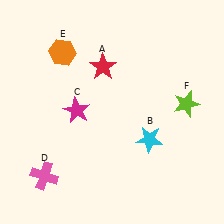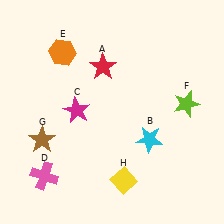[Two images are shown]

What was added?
A brown star (G), a yellow diamond (H) were added in Image 2.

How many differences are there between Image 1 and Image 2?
There are 2 differences between the two images.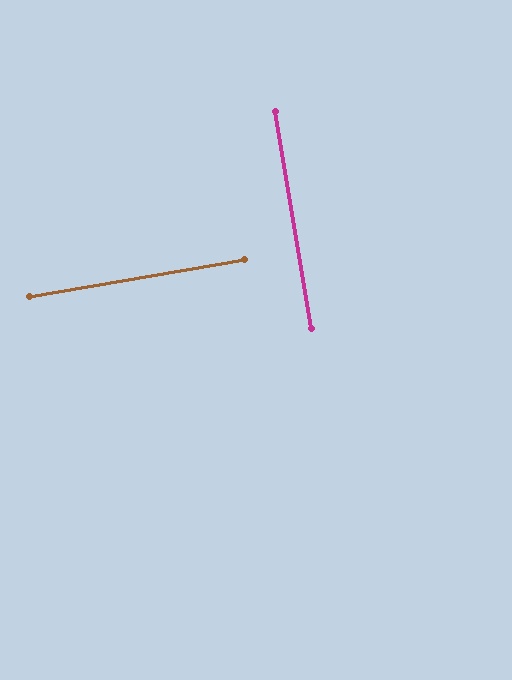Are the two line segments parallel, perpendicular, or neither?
Perpendicular — they meet at approximately 90°.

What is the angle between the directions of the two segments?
Approximately 90 degrees.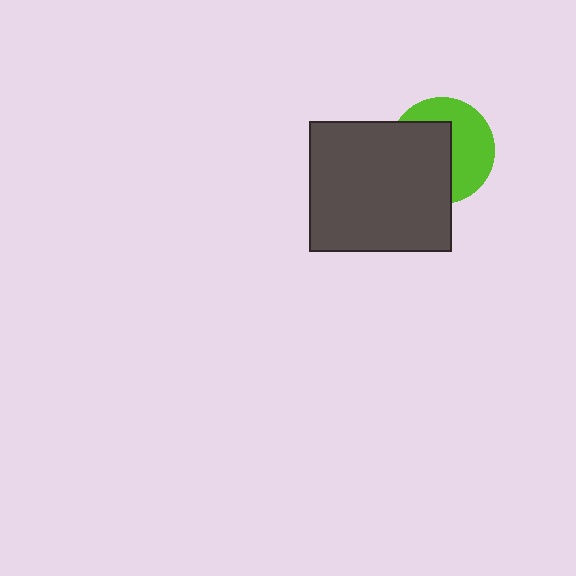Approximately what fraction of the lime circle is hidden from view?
Roughly 50% of the lime circle is hidden behind the dark gray rectangle.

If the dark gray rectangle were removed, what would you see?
You would see the complete lime circle.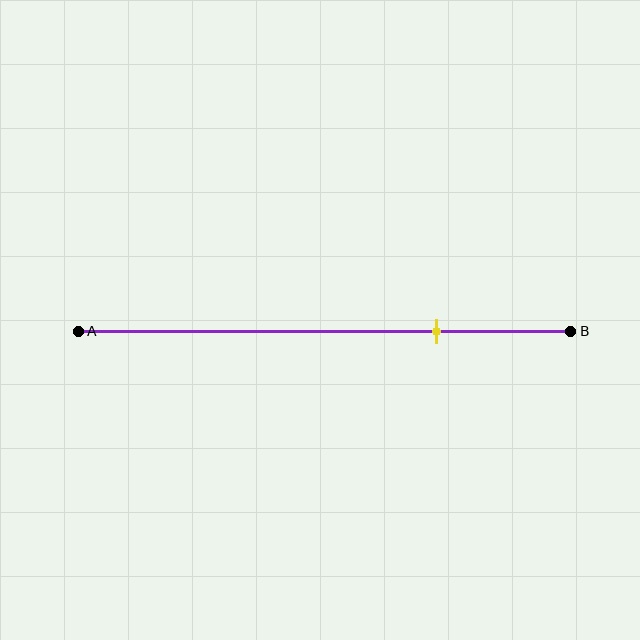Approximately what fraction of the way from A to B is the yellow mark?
The yellow mark is approximately 75% of the way from A to B.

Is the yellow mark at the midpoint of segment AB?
No, the mark is at about 75% from A, not at the 50% midpoint.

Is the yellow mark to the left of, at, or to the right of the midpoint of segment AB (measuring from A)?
The yellow mark is to the right of the midpoint of segment AB.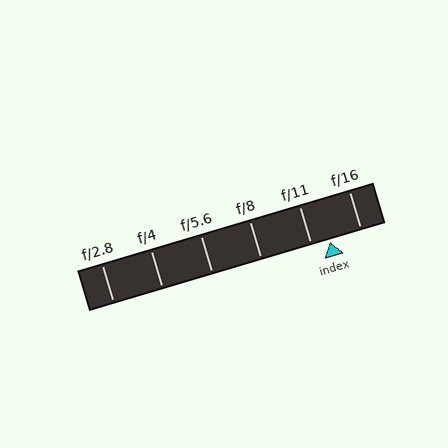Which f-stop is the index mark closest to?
The index mark is closest to f/11.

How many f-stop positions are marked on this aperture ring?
There are 6 f-stop positions marked.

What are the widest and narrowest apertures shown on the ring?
The widest aperture shown is f/2.8 and the narrowest is f/16.